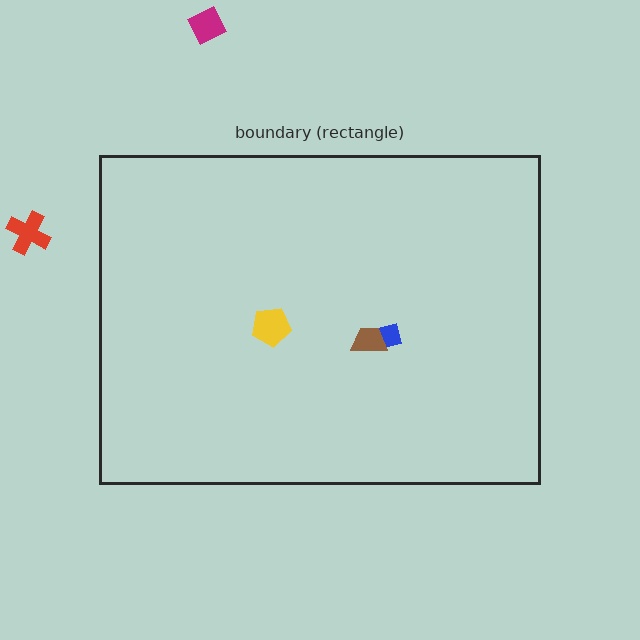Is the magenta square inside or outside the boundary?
Outside.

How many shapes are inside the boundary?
3 inside, 2 outside.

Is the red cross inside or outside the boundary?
Outside.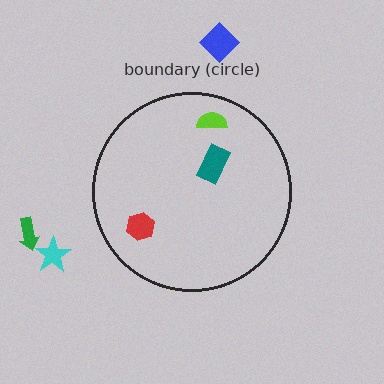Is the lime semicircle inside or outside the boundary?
Inside.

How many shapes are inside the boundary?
3 inside, 3 outside.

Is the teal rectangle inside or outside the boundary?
Inside.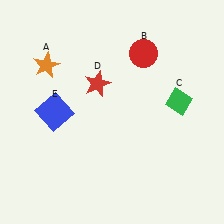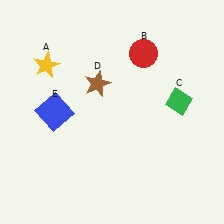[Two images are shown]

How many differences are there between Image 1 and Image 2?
There are 2 differences between the two images.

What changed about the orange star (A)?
In Image 1, A is orange. In Image 2, it changed to yellow.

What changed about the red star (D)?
In Image 1, D is red. In Image 2, it changed to brown.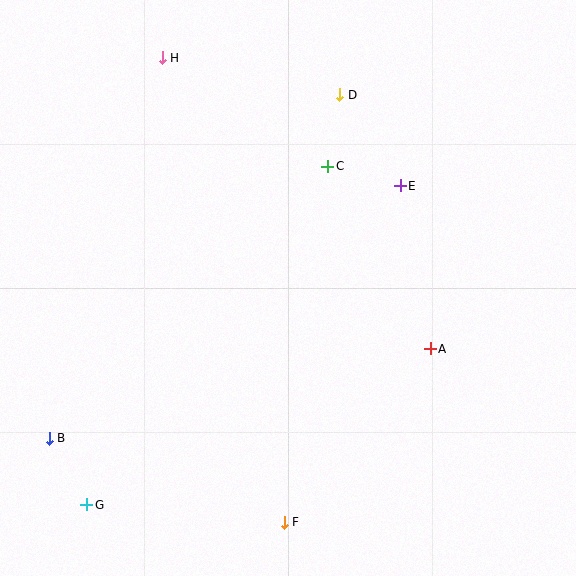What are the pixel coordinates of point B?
Point B is at (49, 438).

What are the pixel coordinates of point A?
Point A is at (430, 349).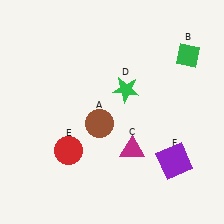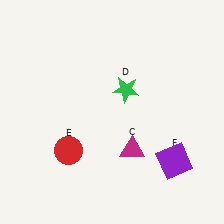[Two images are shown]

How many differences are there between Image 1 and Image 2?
There are 2 differences between the two images.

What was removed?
The brown circle (A), the green diamond (B) were removed in Image 2.